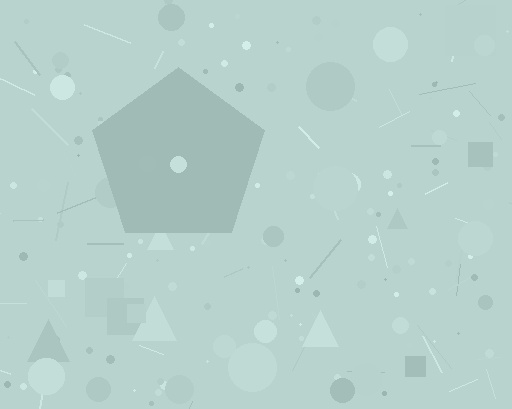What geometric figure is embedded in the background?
A pentagon is embedded in the background.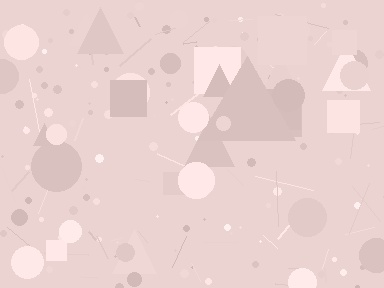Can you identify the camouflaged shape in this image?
The camouflaged shape is a triangle.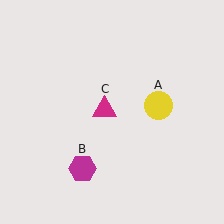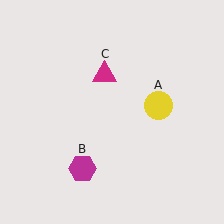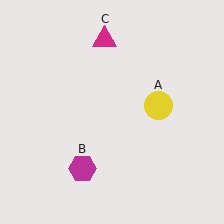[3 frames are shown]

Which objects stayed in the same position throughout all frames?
Yellow circle (object A) and magenta hexagon (object B) remained stationary.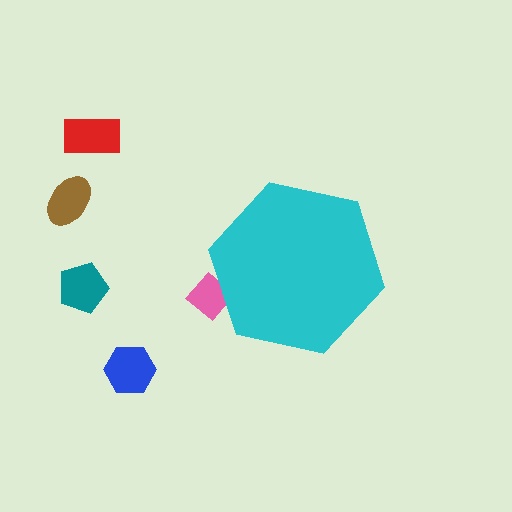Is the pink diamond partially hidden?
Yes, the pink diamond is partially hidden behind the cyan hexagon.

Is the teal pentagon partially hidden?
No, the teal pentagon is fully visible.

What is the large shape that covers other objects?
A cyan hexagon.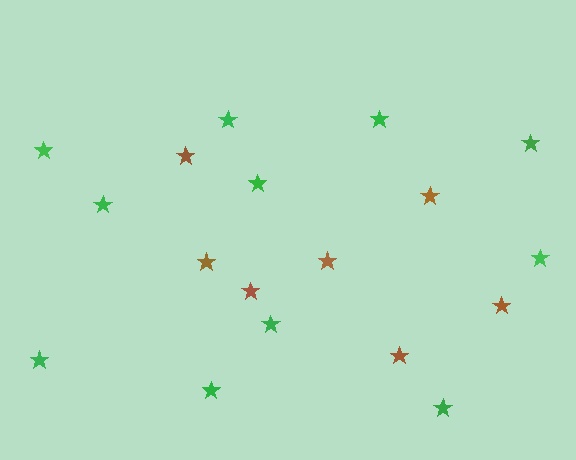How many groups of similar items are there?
There are 2 groups: one group of brown stars (7) and one group of green stars (11).